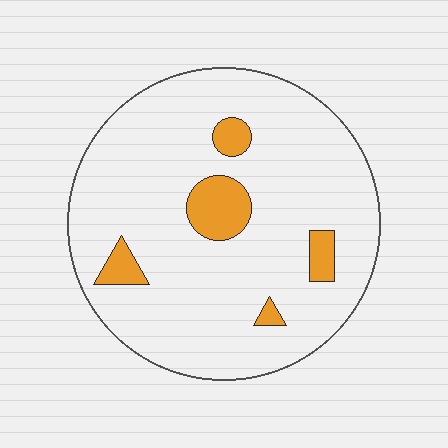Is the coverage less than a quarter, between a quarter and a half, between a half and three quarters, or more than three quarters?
Less than a quarter.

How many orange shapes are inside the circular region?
5.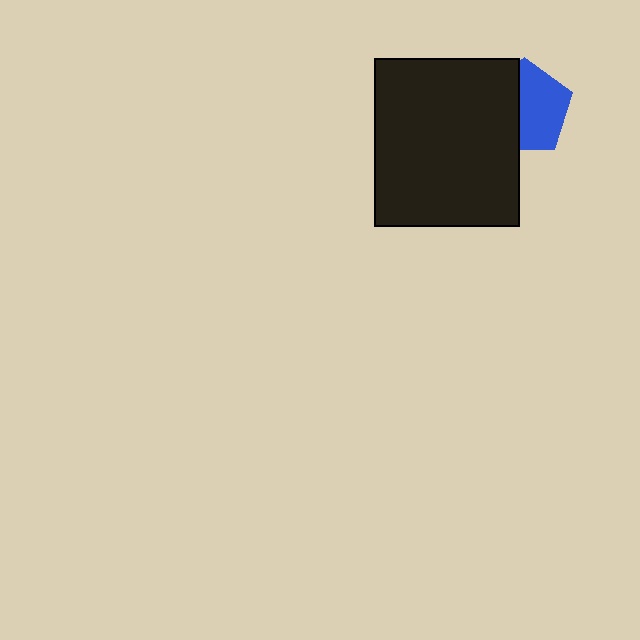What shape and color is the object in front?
The object in front is a black rectangle.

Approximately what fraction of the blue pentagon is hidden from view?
Roughly 43% of the blue pentagon is hidden behind the black rectangle.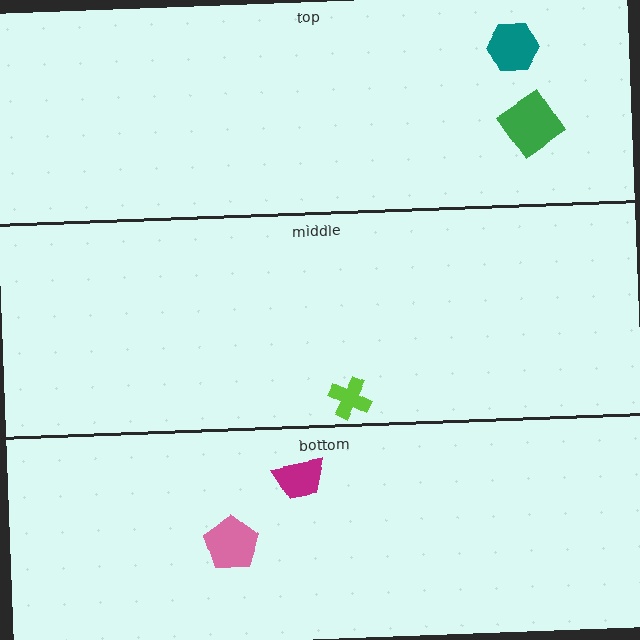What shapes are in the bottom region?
The magenta trapezoid, the pink pentagon.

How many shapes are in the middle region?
1.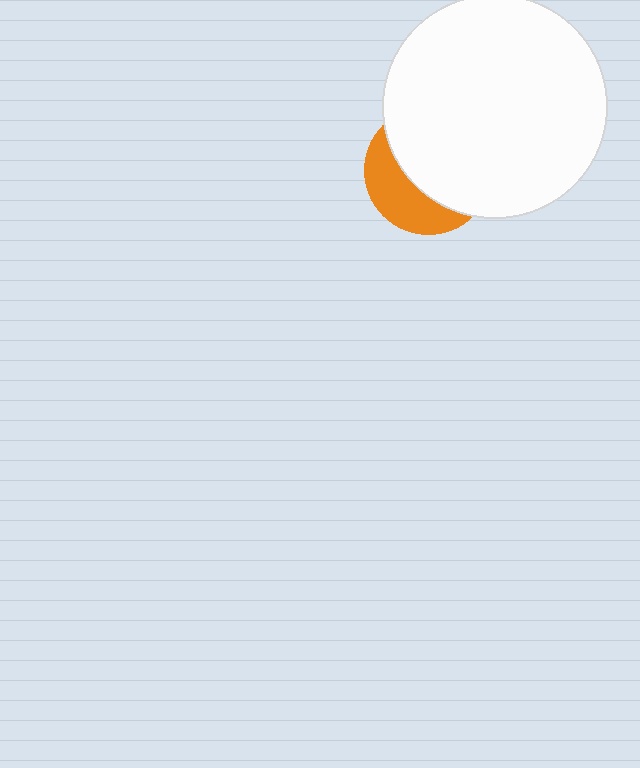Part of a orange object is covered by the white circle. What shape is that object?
It is a circle.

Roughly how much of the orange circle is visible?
A small part of it is visible (roughly 36%).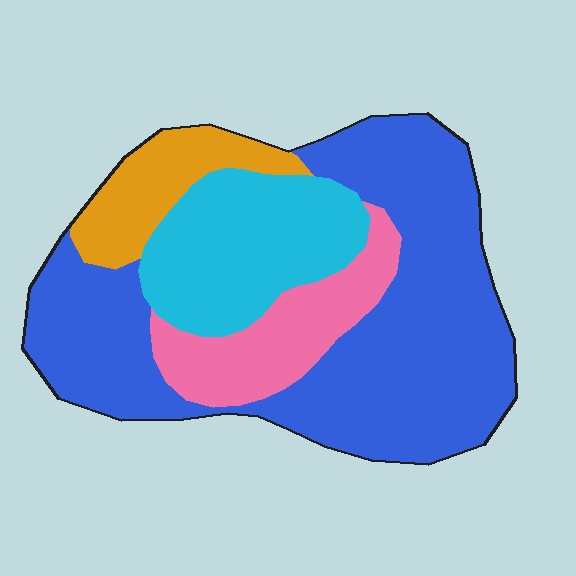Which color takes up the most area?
Blue, at roughly 55%.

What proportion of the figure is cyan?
Cyan covers 21% of the figure.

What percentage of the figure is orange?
Orange takes up about one tenth (1/10) of the figure.